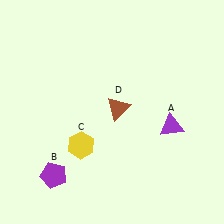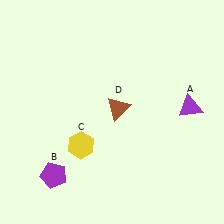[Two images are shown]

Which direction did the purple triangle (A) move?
The purple triangle (A) moved up.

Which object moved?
The purple triangle (A) moved up.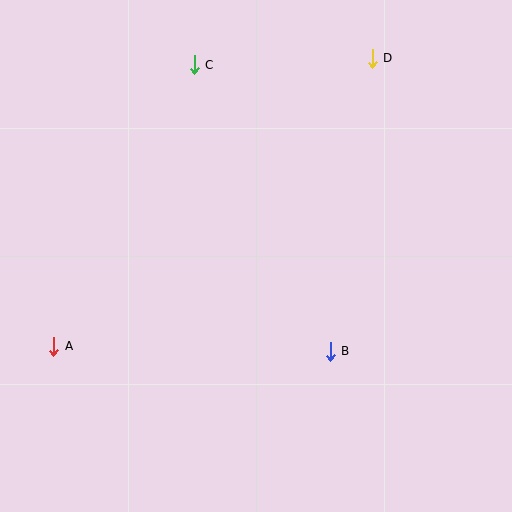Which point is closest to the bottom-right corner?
Point B is closest to the bottom-right corner.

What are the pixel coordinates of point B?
Point B is at (330, 351).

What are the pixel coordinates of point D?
Point D is at (372, 58).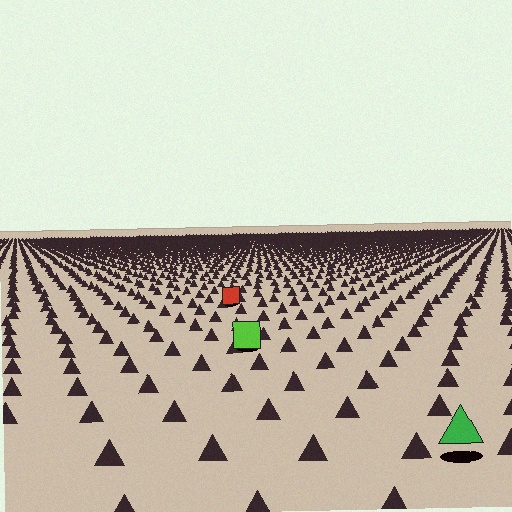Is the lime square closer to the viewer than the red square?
Yes. The lime square is closer — you can tell from the texture gradient: the ground texture is coarser near it.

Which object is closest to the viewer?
The green triangle is closest. The texture marks near it are larger and more spread out.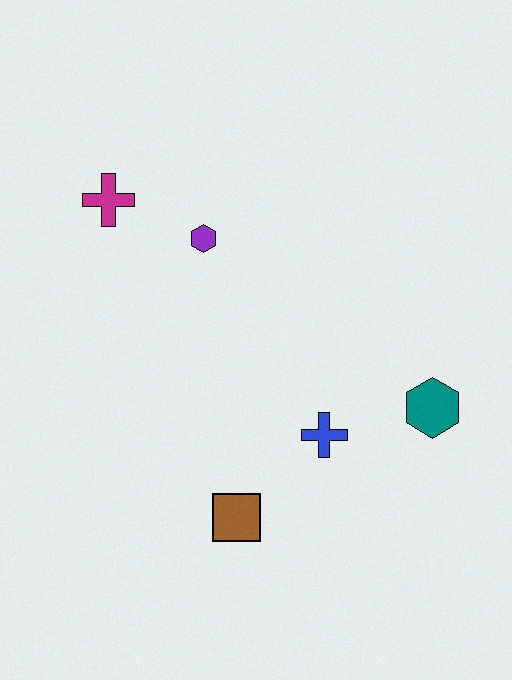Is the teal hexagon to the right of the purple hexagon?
Yes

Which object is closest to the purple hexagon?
The magenta cross is closest to the purple hexagon.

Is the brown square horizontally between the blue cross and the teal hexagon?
No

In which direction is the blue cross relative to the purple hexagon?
The blue cross is below the purple hexagon.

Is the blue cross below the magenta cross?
Yes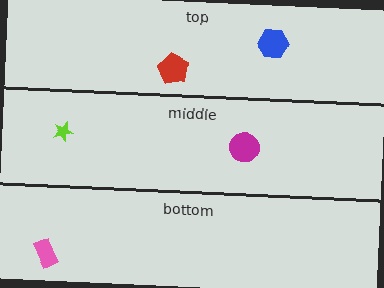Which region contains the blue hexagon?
The top region.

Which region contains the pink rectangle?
The bottom region.